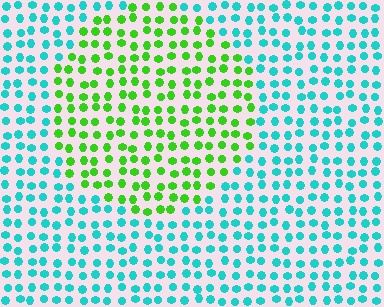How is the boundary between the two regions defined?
The boundary is defined purely by a slight shift in hue (about 65 degrees). Spacing, size, and orientation are identical on both sides.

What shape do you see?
I see a circle.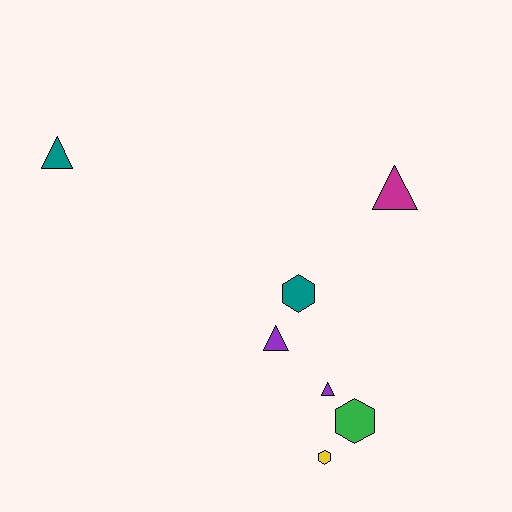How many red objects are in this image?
There are no red objects.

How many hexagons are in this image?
There are 3 hexagons.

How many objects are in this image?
There are 7 objects.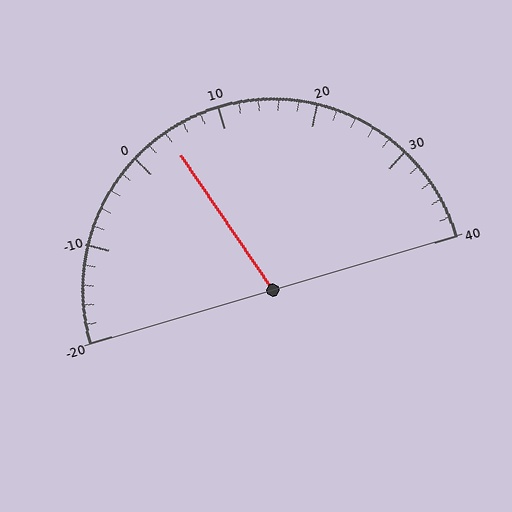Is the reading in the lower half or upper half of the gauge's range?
The reading is in the lower half of the range (-20 to 40).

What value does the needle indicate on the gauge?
The needle indicates approximately 4.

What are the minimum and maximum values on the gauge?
The gauge ranges from -20 to 40.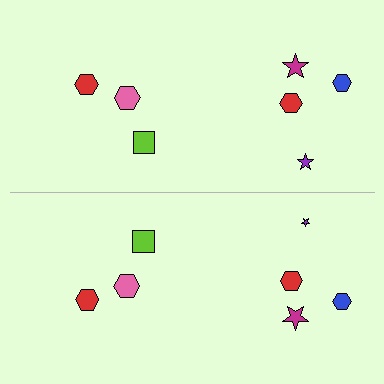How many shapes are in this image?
There are 14 shapes in this image.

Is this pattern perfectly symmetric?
No, the pattern is not perfectly symmetric. The purple star on the bottom side has a different size than its mirror counterpart.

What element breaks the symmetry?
The purple star on the bottom side has a different size than its mirror counterpart.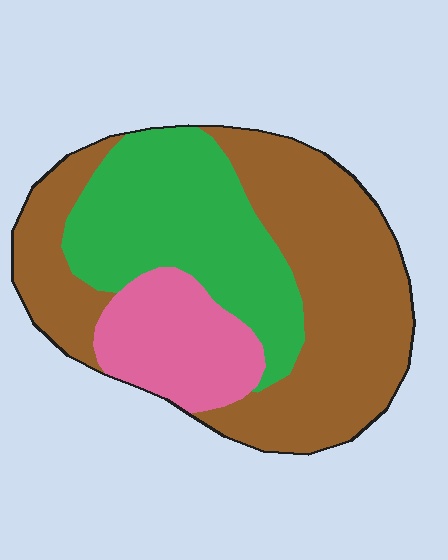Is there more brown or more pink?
Brown.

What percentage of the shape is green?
Green covers around 30% of the shape.